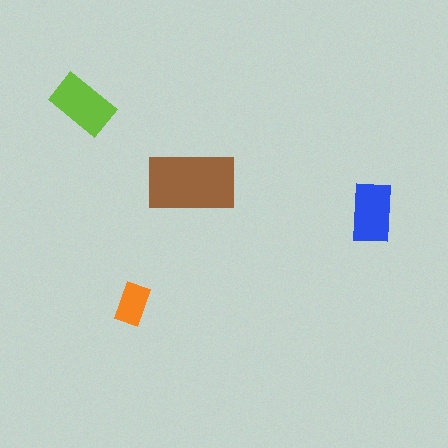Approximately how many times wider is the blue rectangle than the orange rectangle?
About 1.5 times wider.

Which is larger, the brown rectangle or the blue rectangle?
The brown one.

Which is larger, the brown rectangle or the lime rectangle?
The brown one.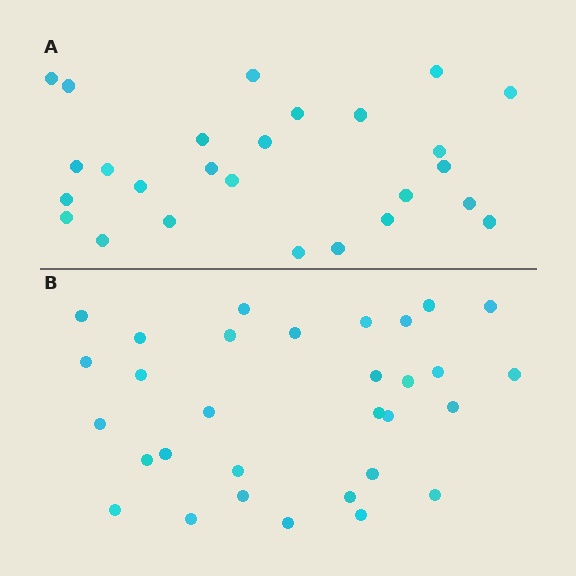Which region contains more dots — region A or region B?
Region B (the bottom region) has more dots.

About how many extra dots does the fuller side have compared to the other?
Region B has about 5 more dots than region A.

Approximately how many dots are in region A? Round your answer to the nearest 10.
About 30 dots. (The exact count is 26, which rounds to 30.)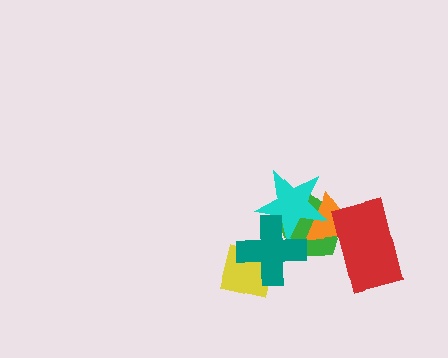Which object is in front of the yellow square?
The teal cross is in front of the yellow square.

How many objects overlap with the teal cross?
3 objects overlap with the teal cross.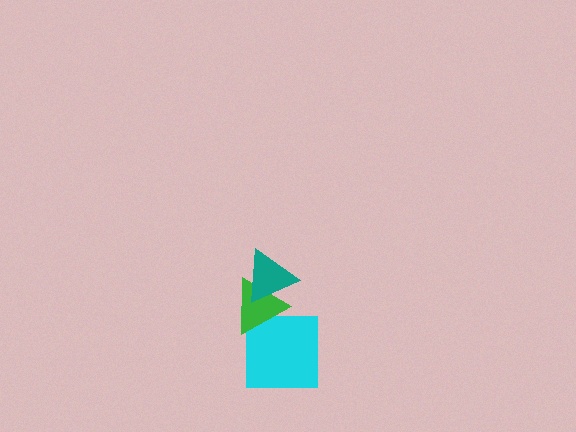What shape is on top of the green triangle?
The teal triangle is on top of the green triangle.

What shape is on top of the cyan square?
The green triangle is on top of the cyan square.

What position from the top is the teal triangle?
The teal triangle is 1st from the top.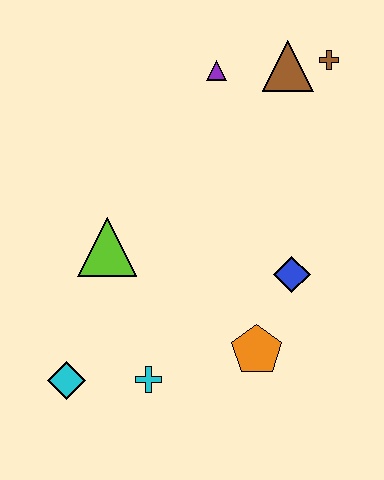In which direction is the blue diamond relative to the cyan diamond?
The blue diamond is to the right of the cyan diamond.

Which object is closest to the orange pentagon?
The blue diamond is closest to the orange pentagon.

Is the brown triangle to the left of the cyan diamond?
No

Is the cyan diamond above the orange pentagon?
No